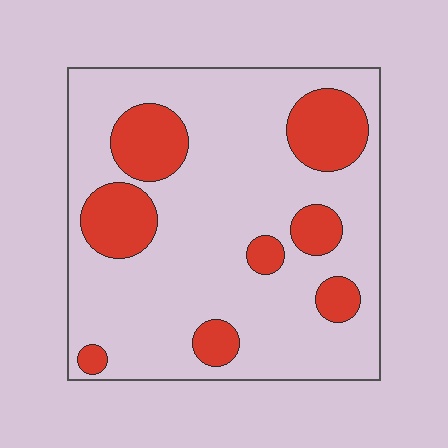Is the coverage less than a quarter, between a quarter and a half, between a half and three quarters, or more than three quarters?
Less than a quarter.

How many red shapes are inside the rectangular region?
8.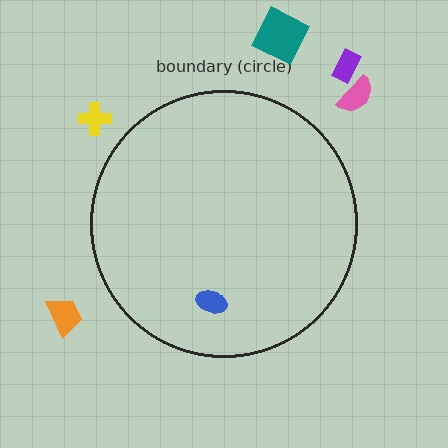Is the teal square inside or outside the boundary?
Outside.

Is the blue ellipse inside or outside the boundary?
Inside.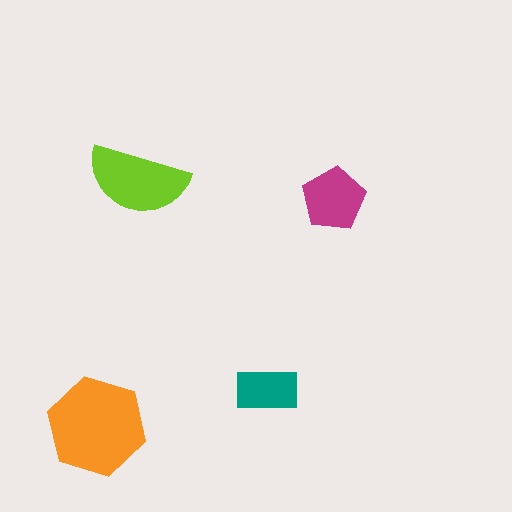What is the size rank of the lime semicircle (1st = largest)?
2nd.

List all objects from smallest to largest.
The teal rectangle, the magenta pentagon, the lime semicircle, the orange hexagon.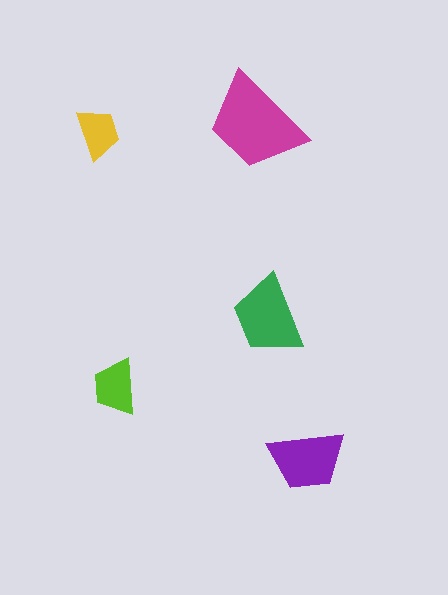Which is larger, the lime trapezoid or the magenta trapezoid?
The magenta one.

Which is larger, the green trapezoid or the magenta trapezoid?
The magenta one.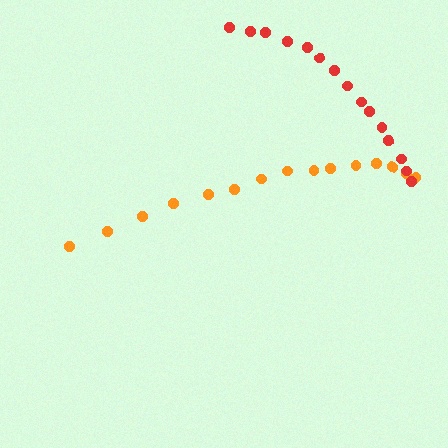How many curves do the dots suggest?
There are 2 distinct paths.